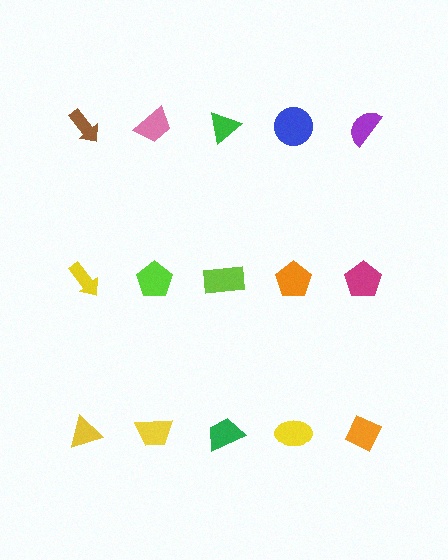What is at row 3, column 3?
A green trapezoid.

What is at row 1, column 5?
A purple semicircle.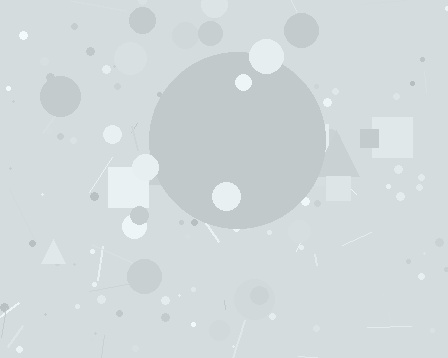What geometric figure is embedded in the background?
A circle is embedded in the background.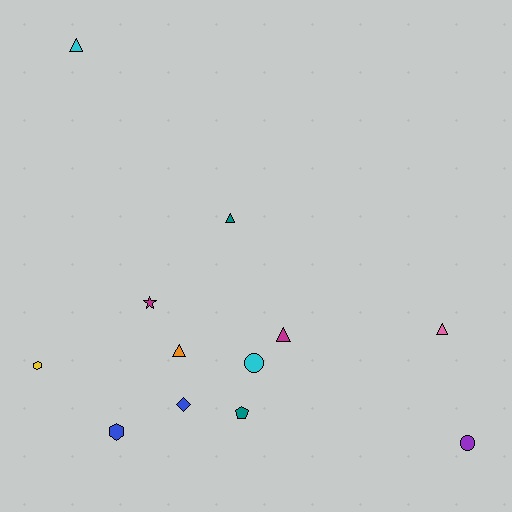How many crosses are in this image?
There are no crosses.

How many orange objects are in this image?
There is 1 orange object.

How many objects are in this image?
There are 12 objects.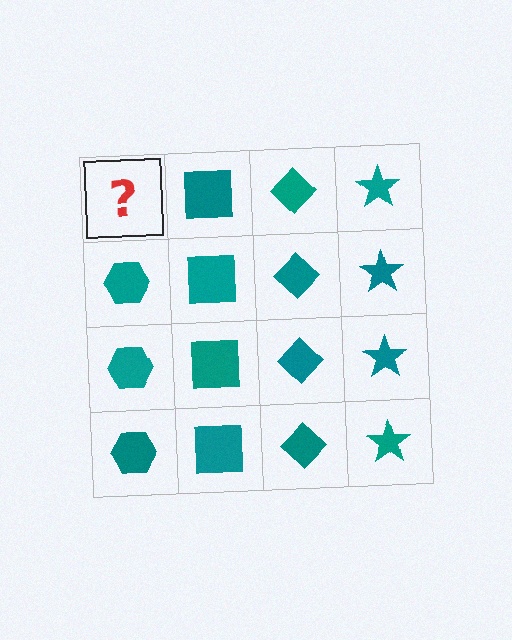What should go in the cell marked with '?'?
The missing cell should contain a teal hexagon.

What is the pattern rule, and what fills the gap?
The rule is that each column has a consistent shape. The gap should be filled with a teal hexagon.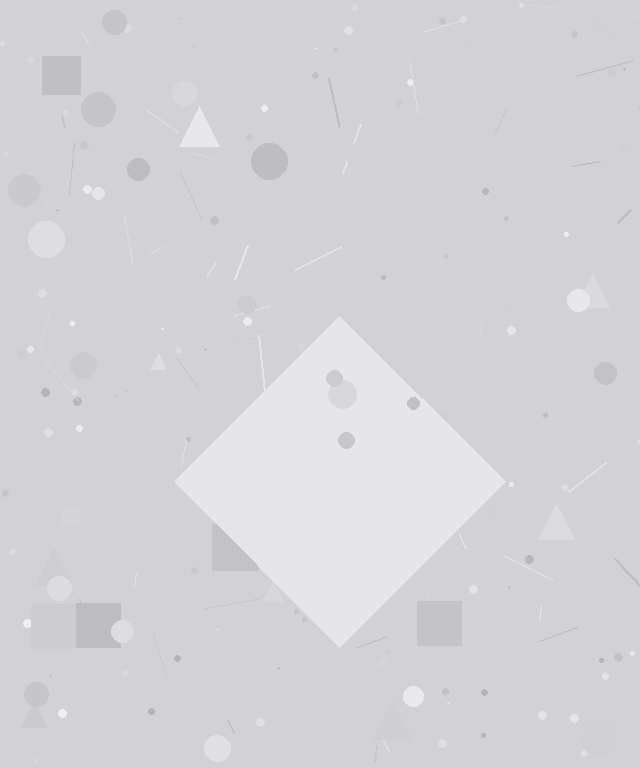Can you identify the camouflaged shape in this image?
The camouflaged shape is a diamond.